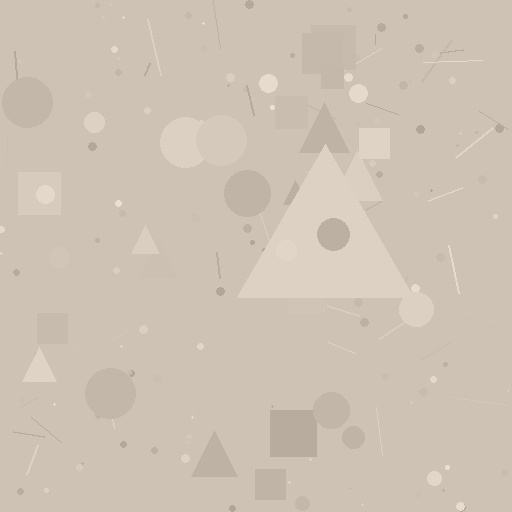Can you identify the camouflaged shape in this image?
The camouflaged shape is a triangle.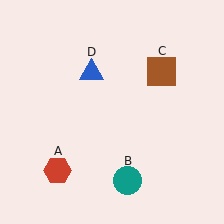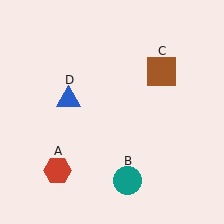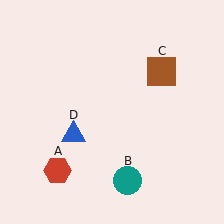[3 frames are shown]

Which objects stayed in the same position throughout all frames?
Red hexagon (object A) and teal circle (object B) and brown square (object C) remained stationary.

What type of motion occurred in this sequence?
The blue triangle (object D) rotated counterclockwise around the center of the scene.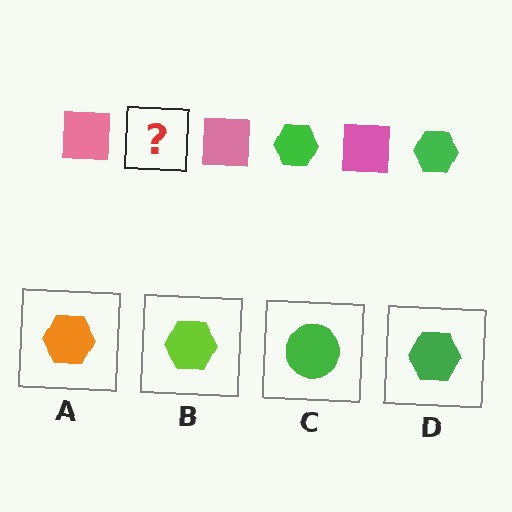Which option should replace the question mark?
Option D.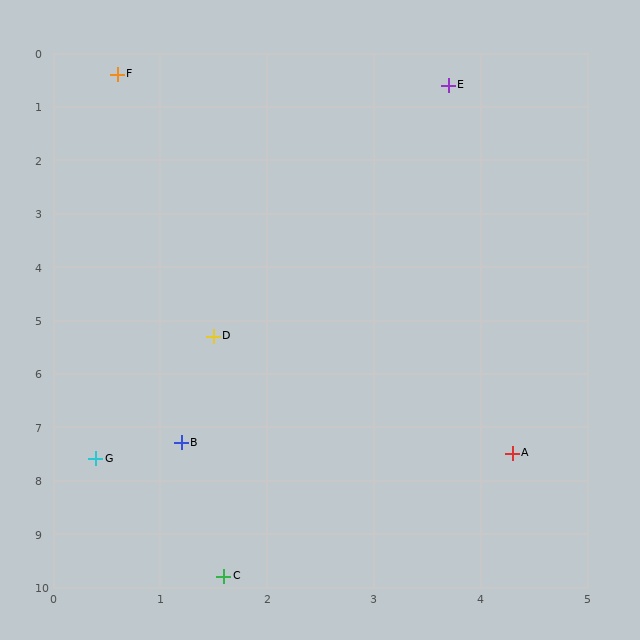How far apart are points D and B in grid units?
Points D and B are about 2.0 grid units apart.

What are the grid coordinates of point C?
Point C is at approximately (1.6, 9.8).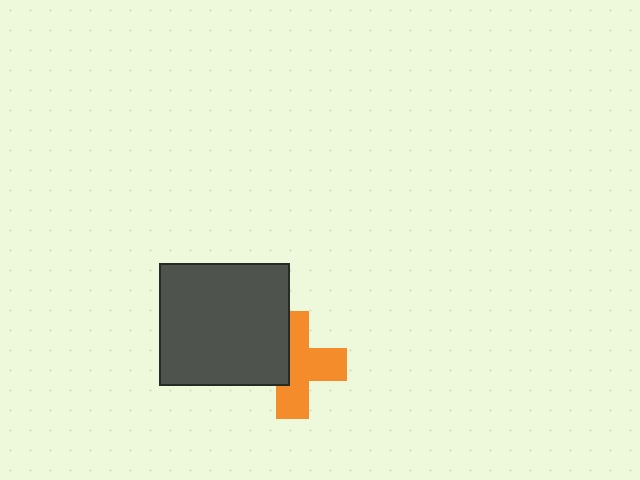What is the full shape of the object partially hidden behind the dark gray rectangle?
The partially hidden object is an orange cross.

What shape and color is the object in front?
The object in front is a dark gray rectangle.